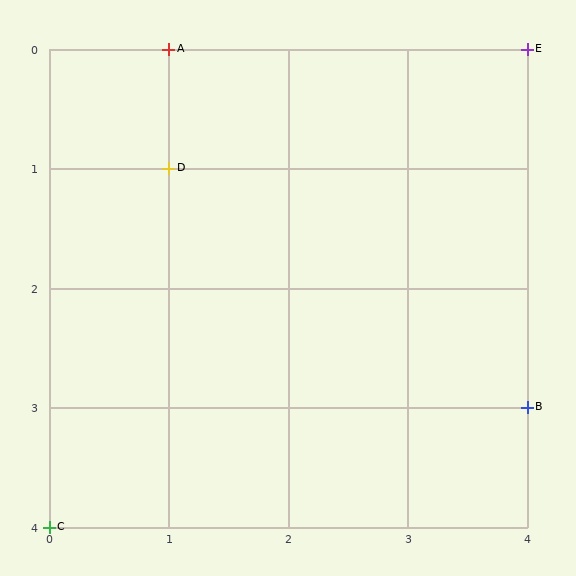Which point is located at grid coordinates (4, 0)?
Point E is at (4, 0).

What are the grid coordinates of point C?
Point C is at grid coordinates (0, 4).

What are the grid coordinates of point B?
Point B is at grid coordinates (4, 3).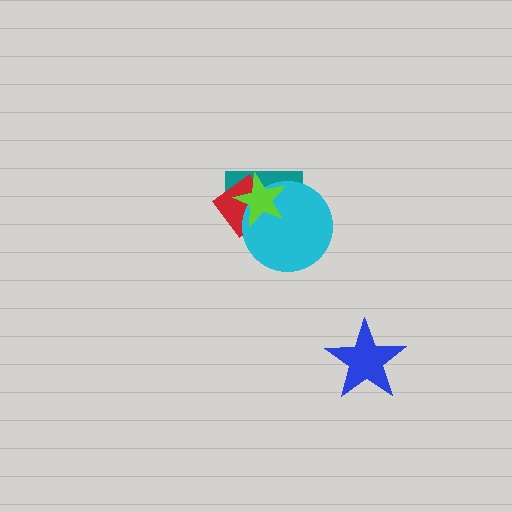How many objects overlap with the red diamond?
3 objects overlap with the red diamond.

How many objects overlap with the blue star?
0 objects overlap with the blue star.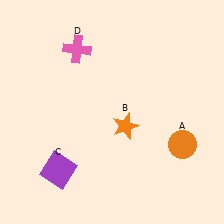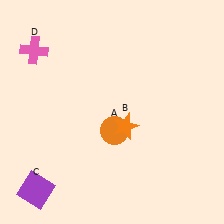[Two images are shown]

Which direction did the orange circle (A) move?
The orange circle (A) moved left.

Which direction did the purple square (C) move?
The purple square (C) moved left.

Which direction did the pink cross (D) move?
The pink cross (D) moved left.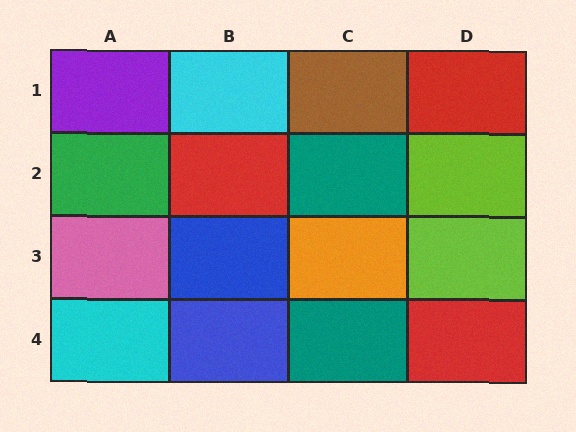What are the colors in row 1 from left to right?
Purple, cyan, brown, red.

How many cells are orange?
1 cell is orange.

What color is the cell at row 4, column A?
Cyan.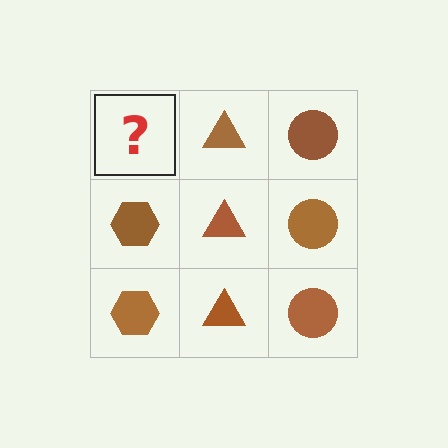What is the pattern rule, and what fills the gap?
The rule is that each column has a consistent shape. The gap should be filled with a brown hexagon.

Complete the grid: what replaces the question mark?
The question mark should be replaced with a brown hexagon.